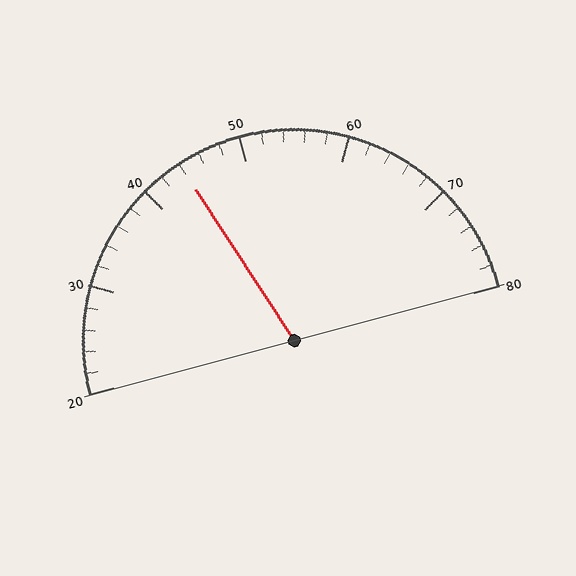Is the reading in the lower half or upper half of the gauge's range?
The reading is in the lower half of the range (20 to 80).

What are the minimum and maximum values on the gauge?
The gauge ranges from 20 to 80.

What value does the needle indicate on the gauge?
The needle indicates approximately 44.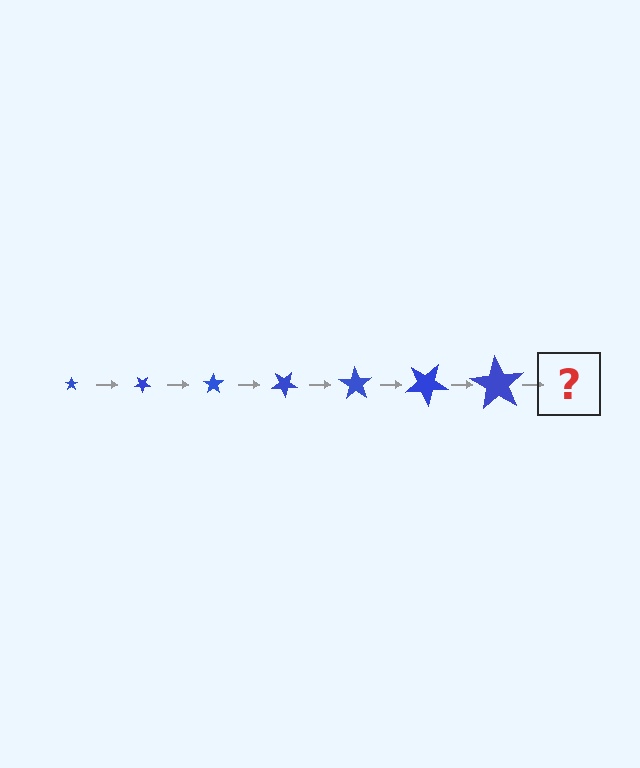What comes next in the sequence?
The next element should be a star, larger than the previous one and rotated 245 degrees from the start.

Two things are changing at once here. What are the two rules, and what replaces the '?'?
The two rules are that the star grows larger each step and it rotates 35 degrees each step. The '?' should be a star, larger than the previous one and rotated 245 degrees from the start.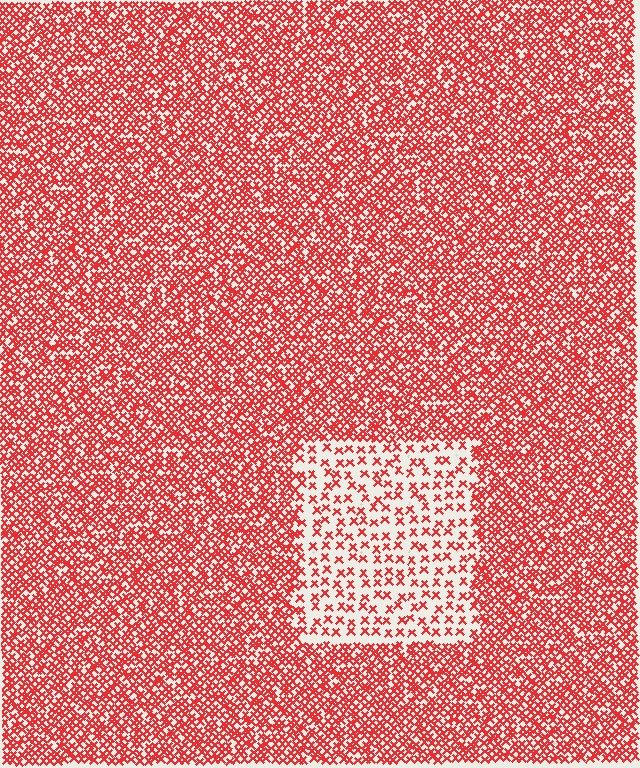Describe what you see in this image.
The image contains small red elements arranged at two different densities. A rectangle-shaped region is visible where the elements are less densely packed than the surrounding area.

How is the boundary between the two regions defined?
The boundary is defined by a change in element density (approximately 2.7x ratio). All elements are the same color, size, and shape.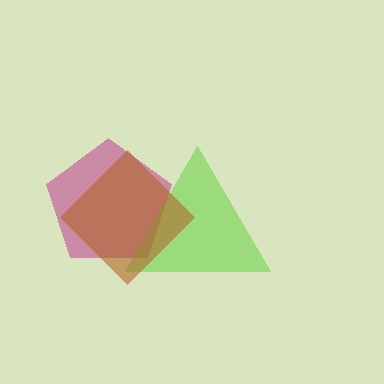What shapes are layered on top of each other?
The layered shapes are: a magenta pentagon, a lime triangle, a brown diamond.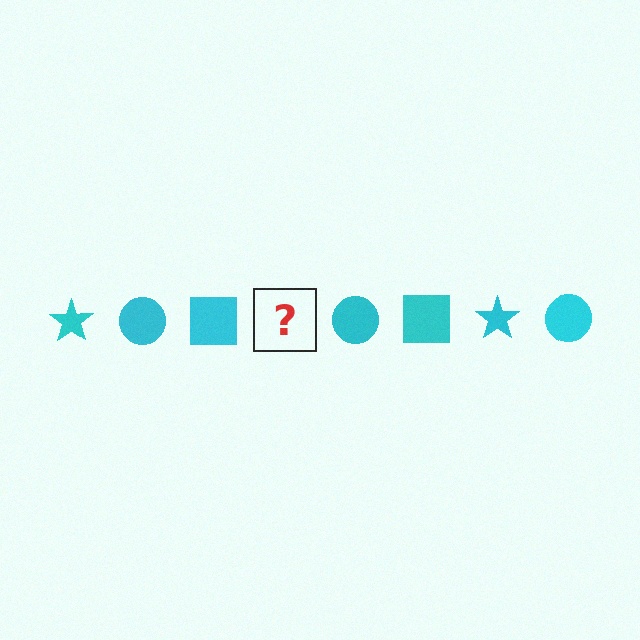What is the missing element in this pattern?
The missing element is a cyan star.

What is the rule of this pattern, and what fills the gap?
The rule is that the pattern cycles through star, circle, square shapes in cyan. The gap should be filled with a cyan star.